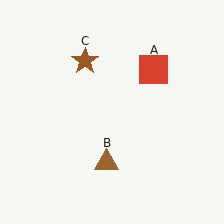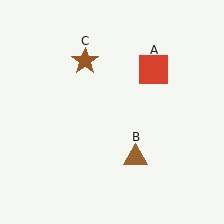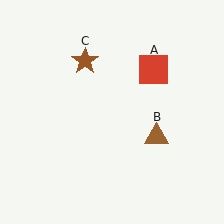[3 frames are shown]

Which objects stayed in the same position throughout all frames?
Red square (object A) and brown star (object C) remained stationary.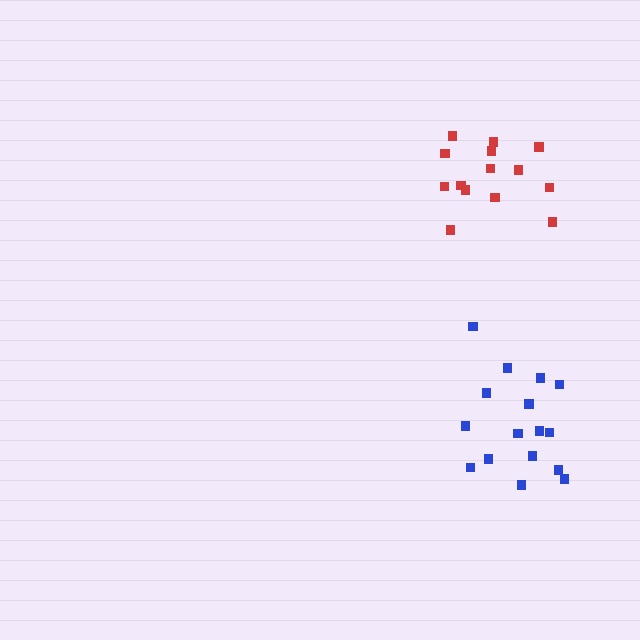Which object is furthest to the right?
The blue cluster is rightmost.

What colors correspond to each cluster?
The clusters are colored: red, blue.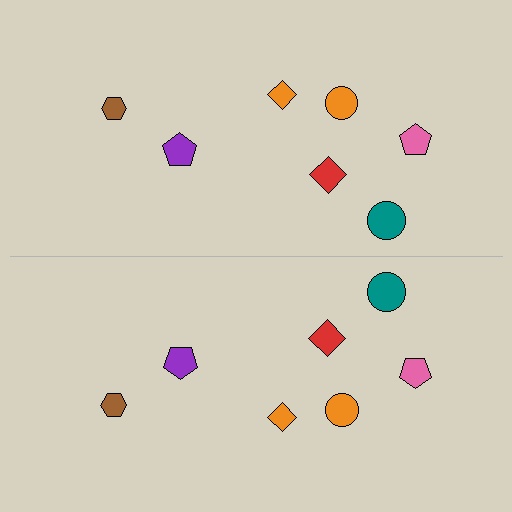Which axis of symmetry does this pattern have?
The pattern has a horizontal axis of symmetry running through the center of the image.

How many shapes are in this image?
There are 14 shapes in this image.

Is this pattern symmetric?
Yes, this pattern has bilateral (reflection) symmetry.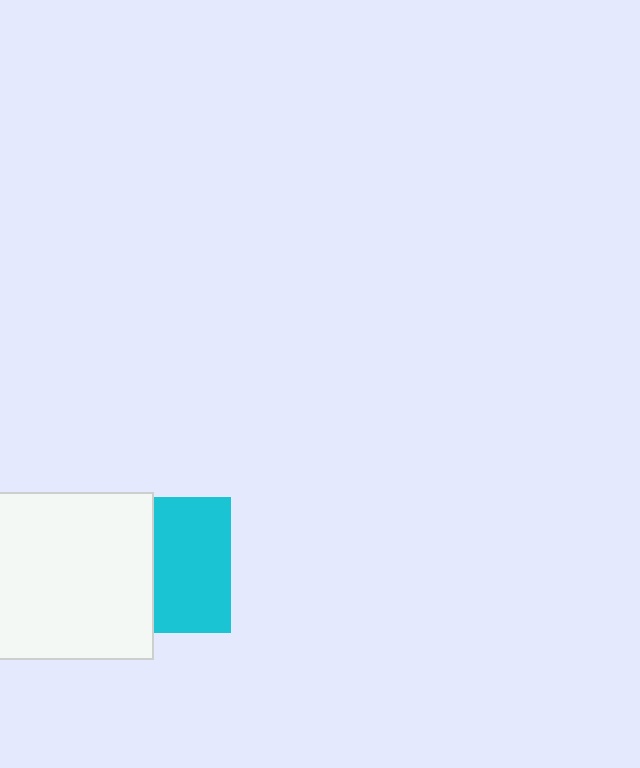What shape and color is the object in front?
The object in front is a white square.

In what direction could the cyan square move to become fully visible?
The cyan square could move right. That would shift it out from behind the white square entirely.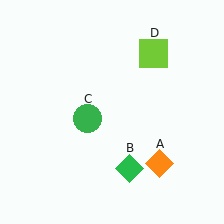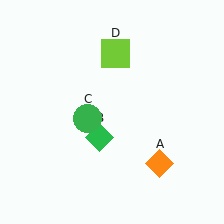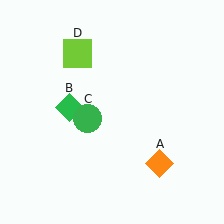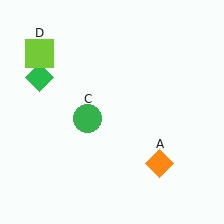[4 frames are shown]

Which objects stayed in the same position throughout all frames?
Orange diamond (object A) and green circle (object C) remained stationary.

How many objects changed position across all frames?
2 objects changed position: green diamond (object B), lime square (object D).